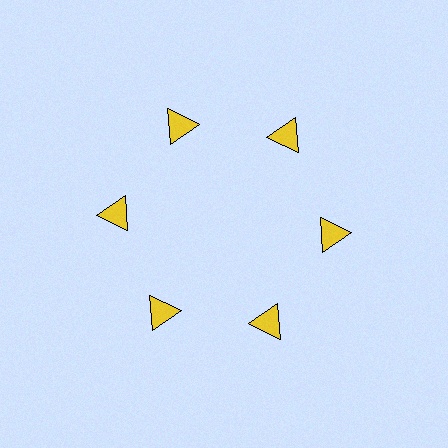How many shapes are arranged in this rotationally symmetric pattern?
There are 6 shapes, arranged in 6 groups of 1.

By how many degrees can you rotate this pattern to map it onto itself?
The pattern maps onto itself every 60 degrees of rotation.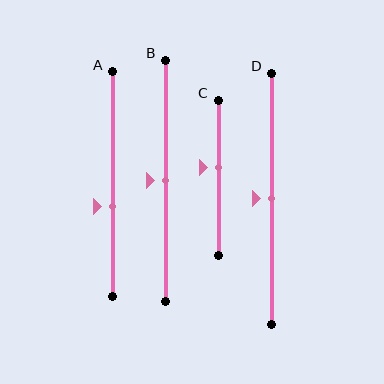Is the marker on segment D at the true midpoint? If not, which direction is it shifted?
Yes, the marker on segment D is at the true midpoint.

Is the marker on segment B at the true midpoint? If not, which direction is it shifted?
Yes, the marker on segment B is at the true midpoint.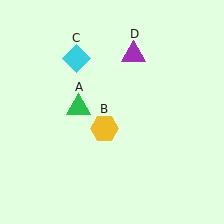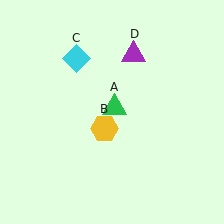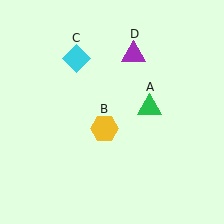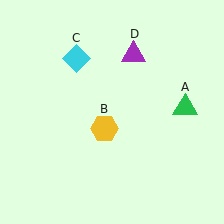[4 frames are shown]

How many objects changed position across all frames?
1 object changed position: green triangle (object A).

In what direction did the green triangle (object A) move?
The green triangle (object A) moved right.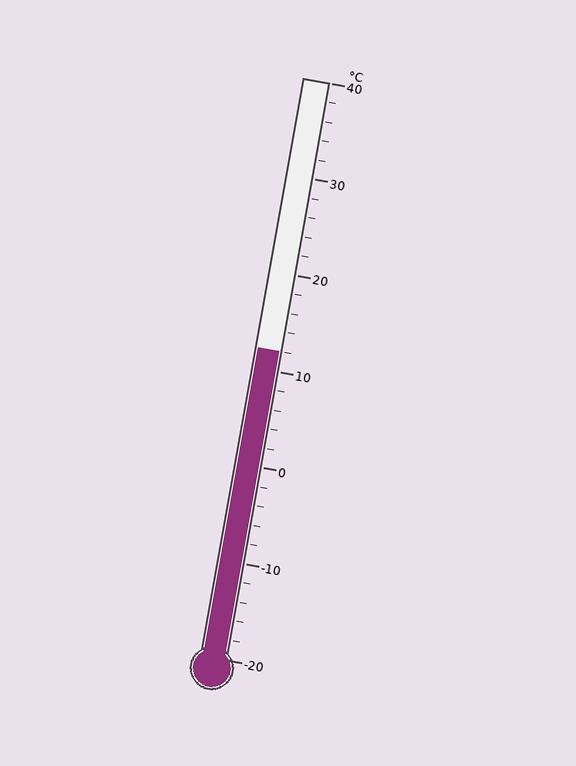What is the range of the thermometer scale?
The thermometer scale ranges from -20°C to 40°C.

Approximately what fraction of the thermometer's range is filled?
The thermometer is filled to approximately 55% of its range.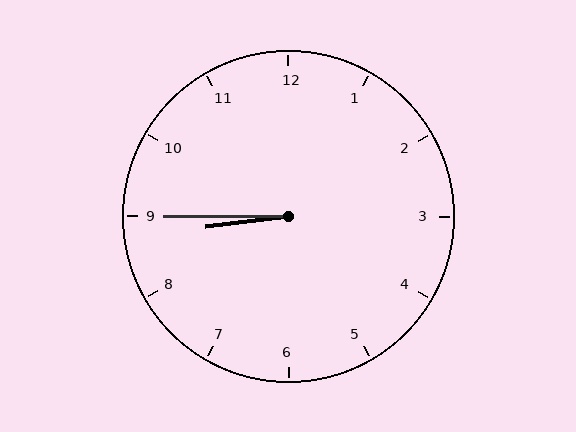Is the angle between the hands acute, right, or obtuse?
It is acute.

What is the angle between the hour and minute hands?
Approximately 8 degrees.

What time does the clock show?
8:45.